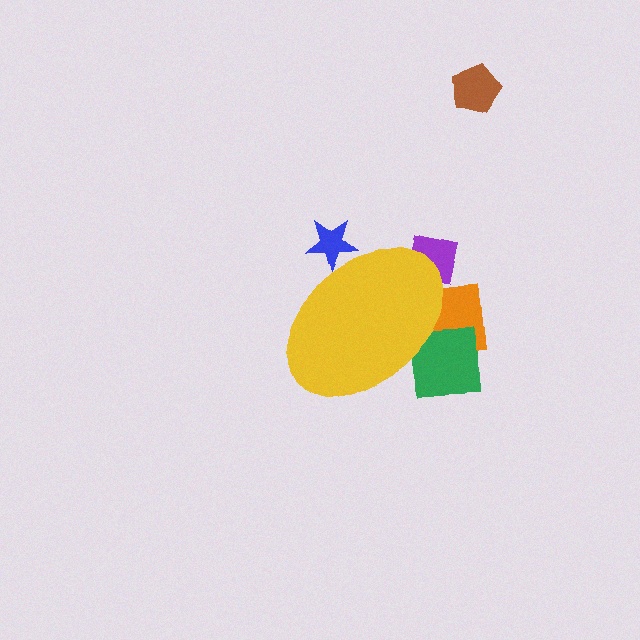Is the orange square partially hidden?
Yes, the orange square is partially hidden behind the yellow ellipse.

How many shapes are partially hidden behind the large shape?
5 shapes are partially hidden.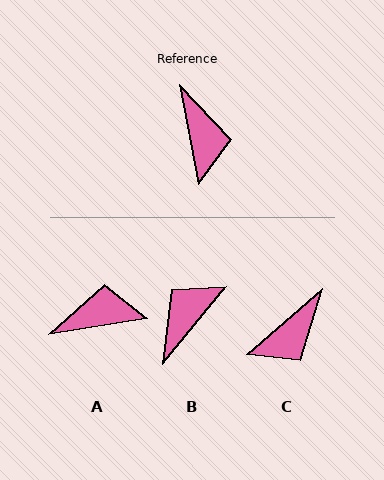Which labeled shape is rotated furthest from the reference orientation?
B, about 130 degrees away.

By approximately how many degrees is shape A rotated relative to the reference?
Approximately 89 degrees counter-clockwise.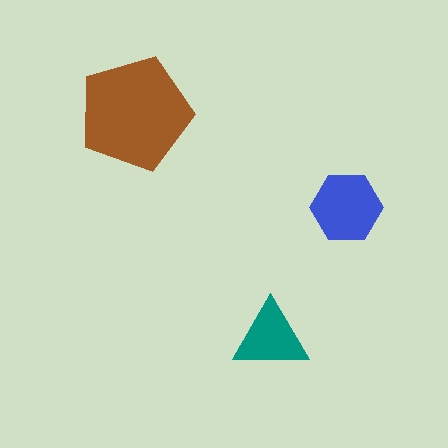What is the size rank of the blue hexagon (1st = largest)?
2nd.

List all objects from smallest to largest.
The teal triangle, the blue hexagon, the brown pentagon.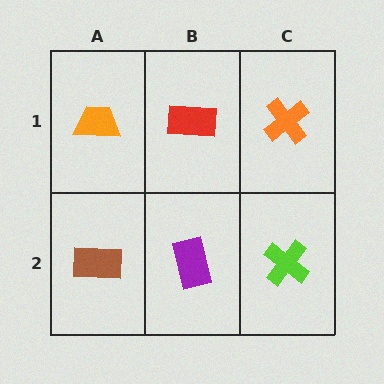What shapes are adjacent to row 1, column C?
A lime cross (row 2, column C), a red rectangle (row 1, column B).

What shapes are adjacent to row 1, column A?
A brown rectangle (row 2, column A), a red rectangle (row 1, column B).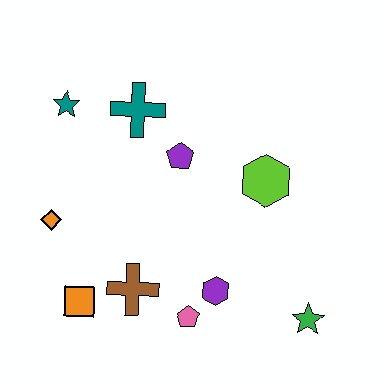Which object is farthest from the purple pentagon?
The green star is farthest from the purple pentagon.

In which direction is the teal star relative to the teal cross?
The teal star is to the left of the teal cross.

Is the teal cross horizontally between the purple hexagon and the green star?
No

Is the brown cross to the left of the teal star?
No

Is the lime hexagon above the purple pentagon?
No